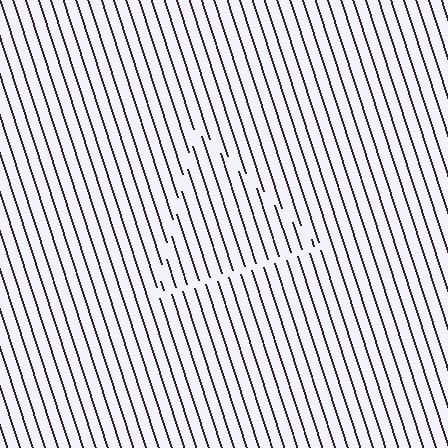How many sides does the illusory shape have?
3 sides — the line-ends trace a triangle.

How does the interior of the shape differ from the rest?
The interior of the shape contains the same grating, shifted by half a period — the contour is defined by the phase discontinuity where line-ends from the inner and outer gratings abut.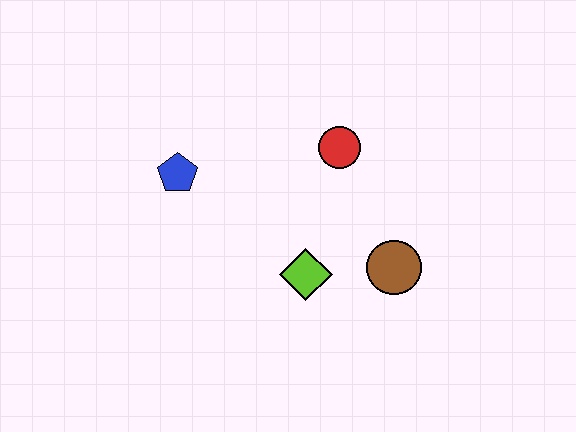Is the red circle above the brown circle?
Yes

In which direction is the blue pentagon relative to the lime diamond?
The blue pentagon is to the left of the lime diamond.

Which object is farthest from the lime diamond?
The blue pentagon is farthest from the lime diamond.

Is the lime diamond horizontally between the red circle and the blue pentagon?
Yes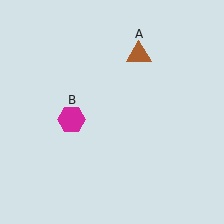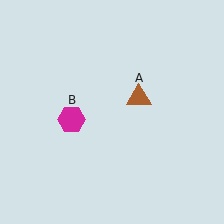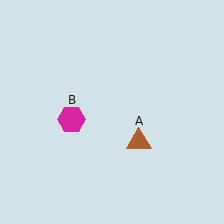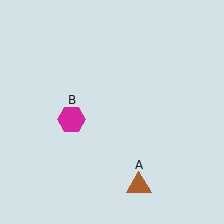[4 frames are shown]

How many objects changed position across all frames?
1 object changed position: brown triangle (object A).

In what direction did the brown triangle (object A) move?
The brown triangle (object A) moved down.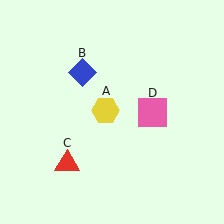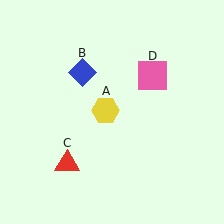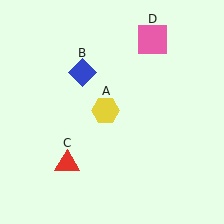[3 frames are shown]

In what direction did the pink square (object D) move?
The pink square (object D) moved up.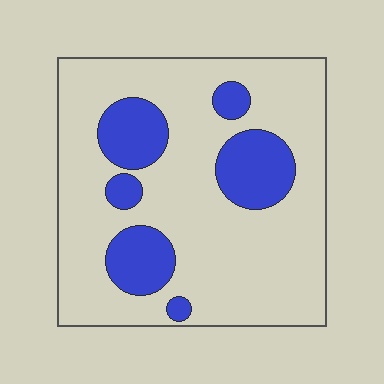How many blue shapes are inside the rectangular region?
6.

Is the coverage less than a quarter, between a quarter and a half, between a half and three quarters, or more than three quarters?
Less than a quarter.